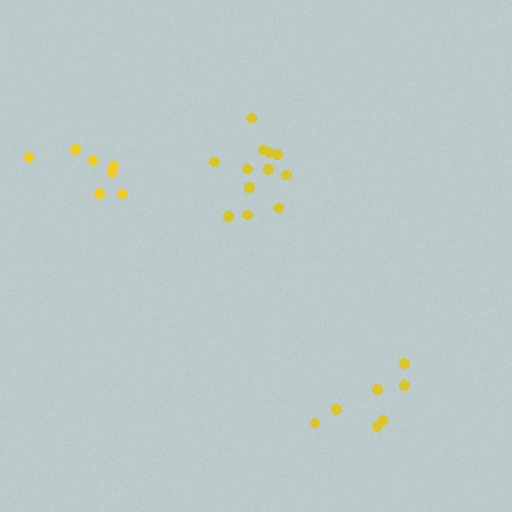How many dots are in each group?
Group 1: 12 dots, Group 2: 7 dots, Group 3: 7 dots (26 total).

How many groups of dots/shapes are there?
There are 3 groups.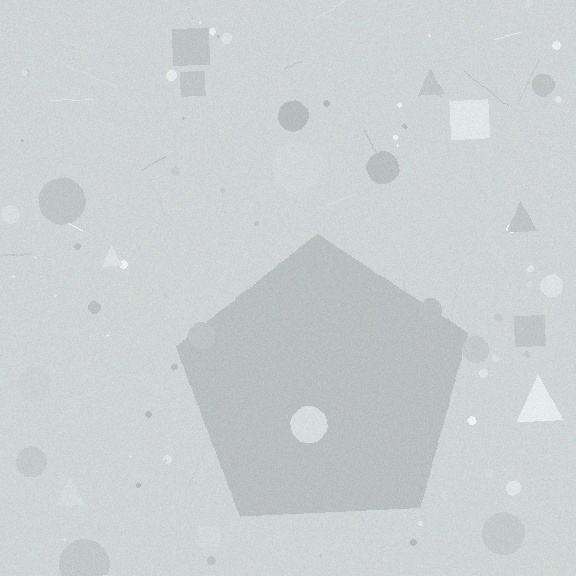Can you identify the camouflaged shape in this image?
The camouflaged shape is a pentagon.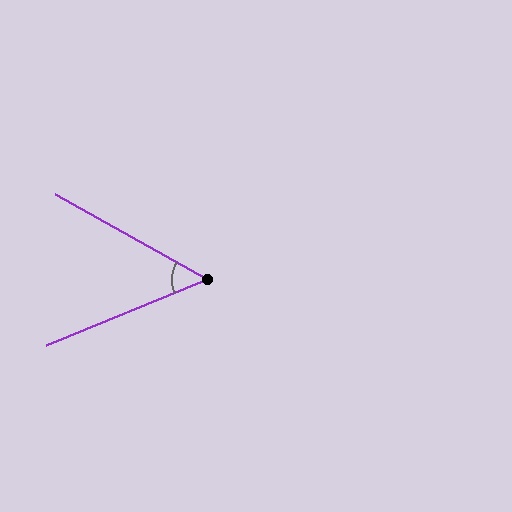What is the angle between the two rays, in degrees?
Approximately 51 degrees.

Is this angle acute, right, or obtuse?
It is acute.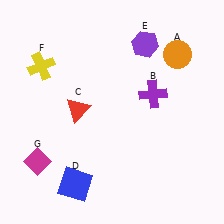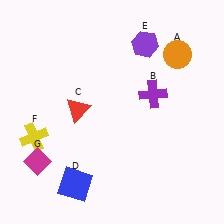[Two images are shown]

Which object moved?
The yellow cross (F) moved down.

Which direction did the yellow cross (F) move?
The yellow cross (F) moved down.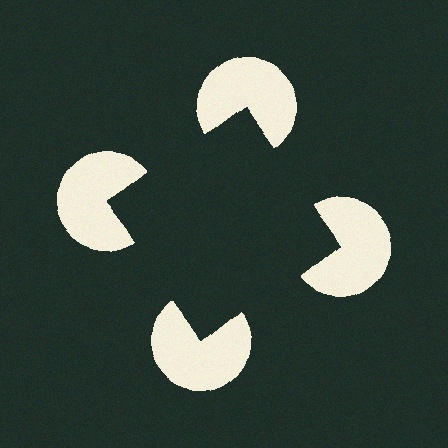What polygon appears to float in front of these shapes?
An illusory square — its edges are inferred from the aligned wedge cuts in the pac-man discs, not physically drawn.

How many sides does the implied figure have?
4 sides.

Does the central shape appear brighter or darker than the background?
It typically appears slightly darker than the background, even though no actual brightness change is drawn.